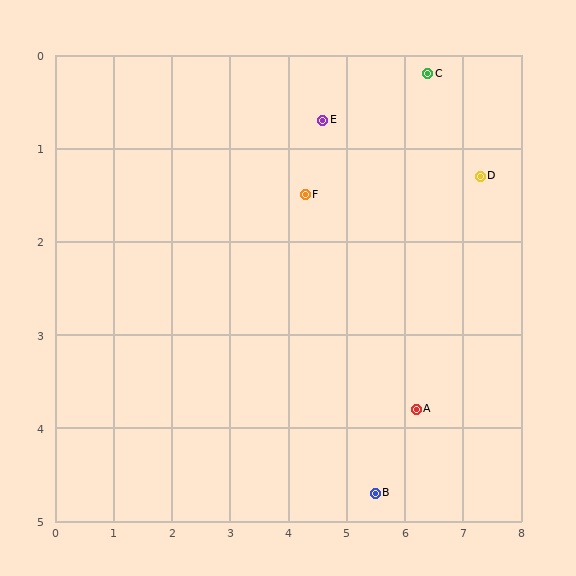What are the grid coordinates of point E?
Point E is at approximately (4.6, 0.7).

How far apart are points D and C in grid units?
Points D and C are about 1.4 grid units apart.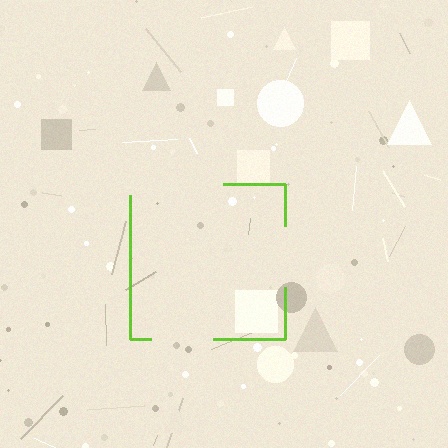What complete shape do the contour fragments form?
The contour fragments form a square.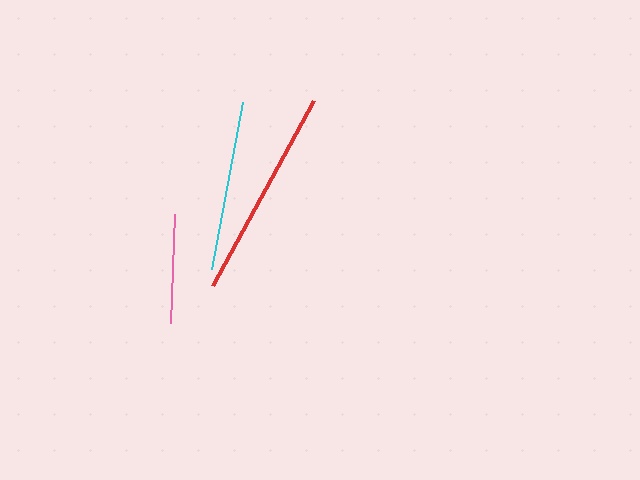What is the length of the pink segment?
The pink segment is approximately 109 pixels long.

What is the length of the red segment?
The red segment is approximately 211 pixels long.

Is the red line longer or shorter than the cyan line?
The red line is longer than the cyan line.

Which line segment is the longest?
The red line is the longest at approximately 211 pixels.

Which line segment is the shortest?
The pink line is the shortest at approximately 109 pixels.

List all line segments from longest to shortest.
From longest to shortest: red, cyan, pink.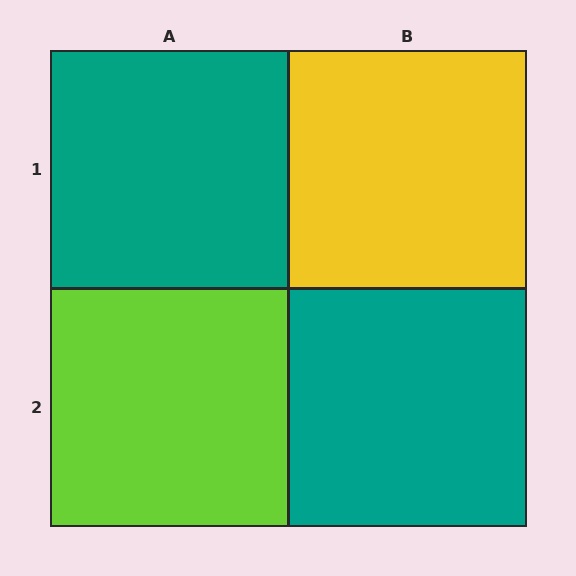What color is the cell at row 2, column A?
Lime.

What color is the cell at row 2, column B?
Teal.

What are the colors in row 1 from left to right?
Teal, yellow.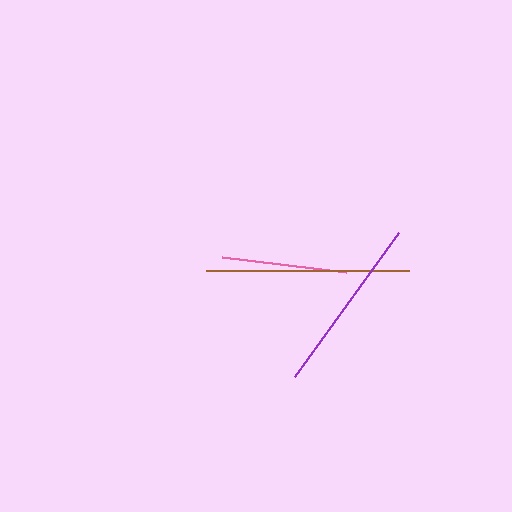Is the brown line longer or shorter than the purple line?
The brown line is longer than the purple line.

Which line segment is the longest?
The brown line is the longest at approximately 203 pixels.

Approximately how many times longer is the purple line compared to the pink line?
The purple line is approximately 1.4 times the length of the pink line.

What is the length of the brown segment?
The brown segment is approximately 203 pixels long.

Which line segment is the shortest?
The pink line is the shortest at approximately 125 pixels.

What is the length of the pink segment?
The pink segment is approximately 125 pixels long.